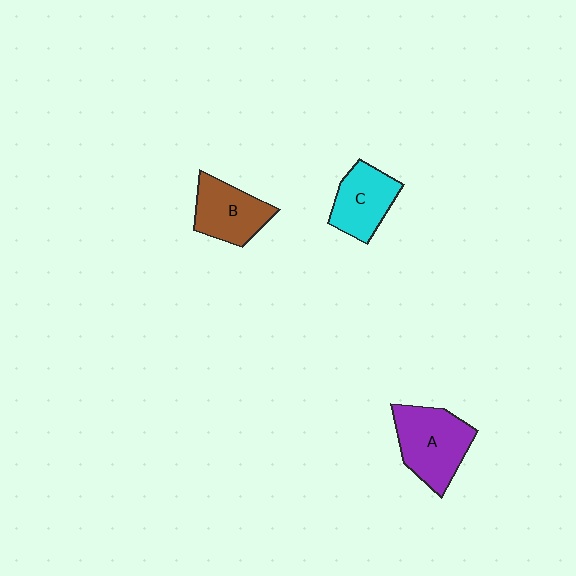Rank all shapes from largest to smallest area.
From largest to smallest: A (purple), B (brown), C (cyan).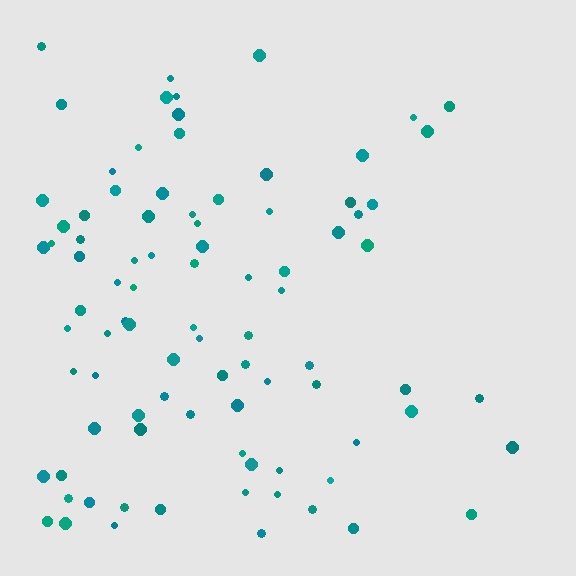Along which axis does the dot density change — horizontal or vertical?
Horizontal.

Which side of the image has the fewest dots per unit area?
The right.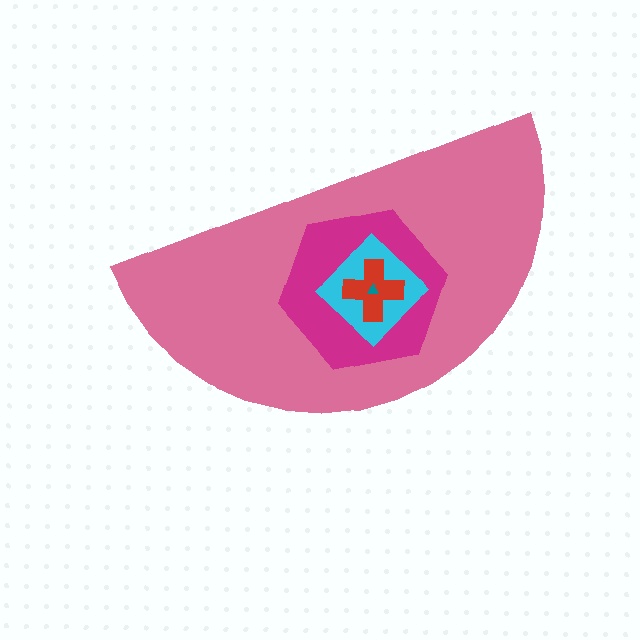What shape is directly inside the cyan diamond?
The red cross.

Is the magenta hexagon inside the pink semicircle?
Yes.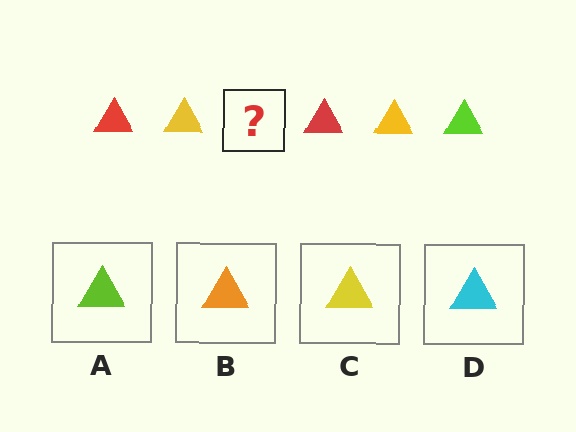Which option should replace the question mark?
Option A.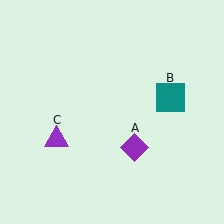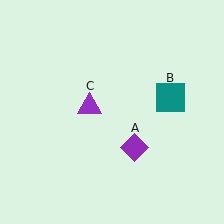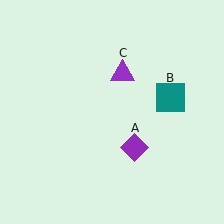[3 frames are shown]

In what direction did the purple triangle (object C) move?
The purple triangle (object C) moved up and to the right.